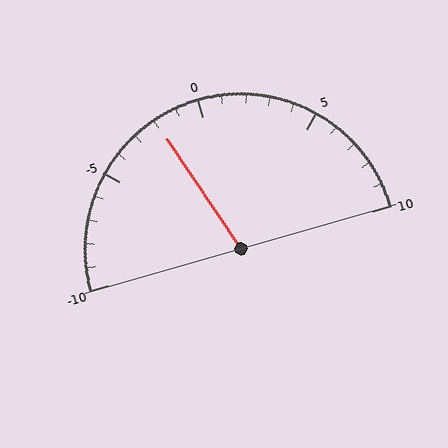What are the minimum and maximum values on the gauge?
The gauge ranges from -10 to 10.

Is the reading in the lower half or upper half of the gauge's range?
The reading is in the lower half of the range (-10 to 10).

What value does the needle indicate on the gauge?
The needle indicates approximately -2.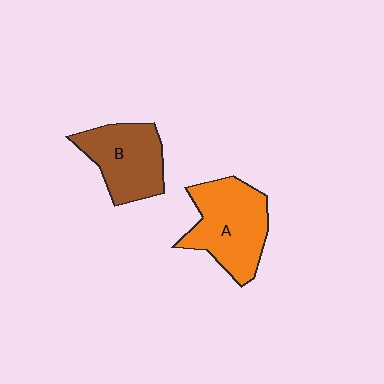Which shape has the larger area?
Shape A (orange).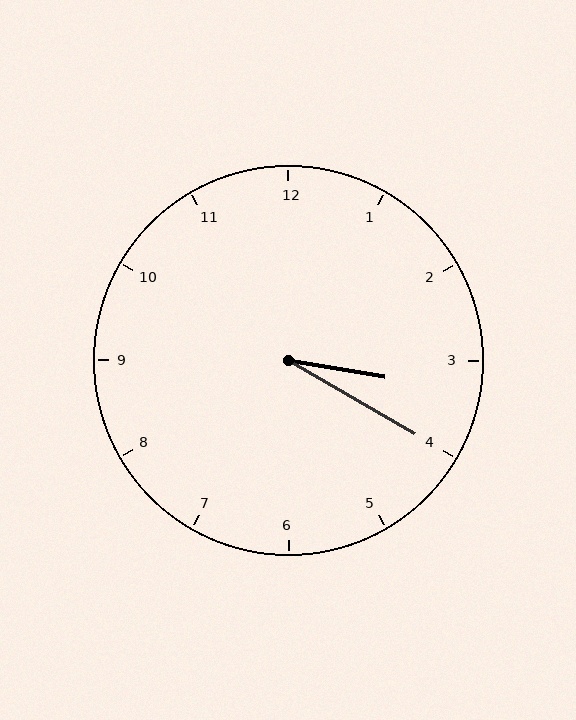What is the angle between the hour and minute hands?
Approximately 20 degrees.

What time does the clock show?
3:20.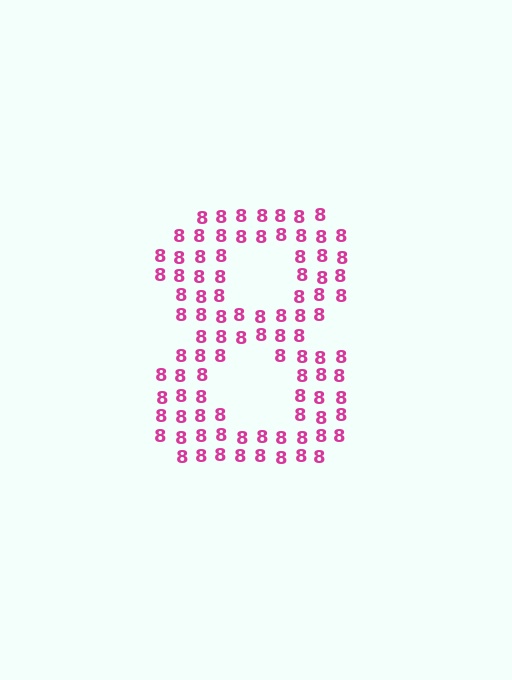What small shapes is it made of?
It is made of small digit 8's.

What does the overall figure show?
The overall figure shows the digit 8.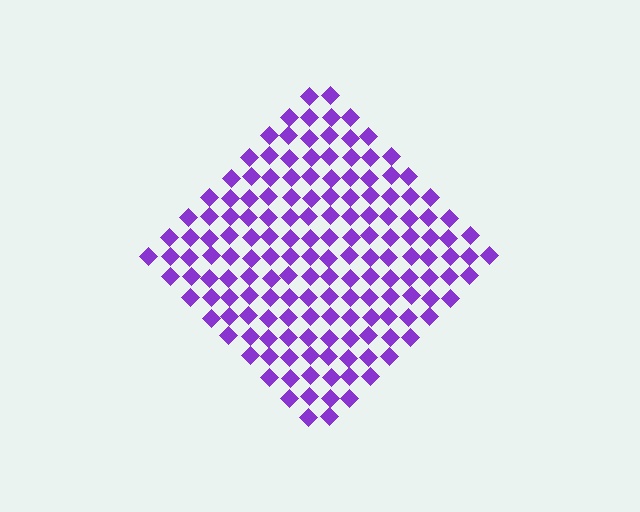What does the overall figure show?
The overall figure shows a diamond.